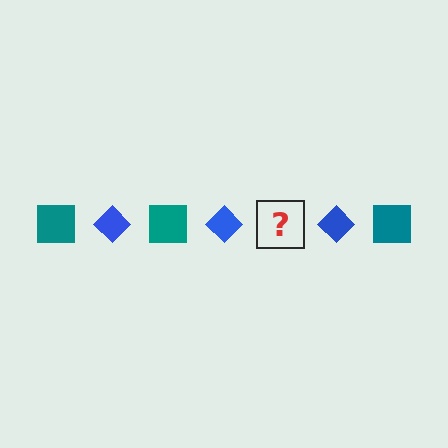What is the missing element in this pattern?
The missing element is a teal square.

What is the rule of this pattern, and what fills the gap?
The rule is that the pattern alternates between teal square and blue diamond. The gap should be filled with a teal square.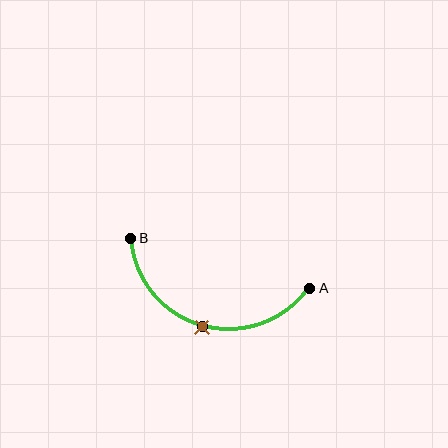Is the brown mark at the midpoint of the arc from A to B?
Yes. The brown mark lies on the arc at equal arc-length from both A and B — it is the arc midpoint.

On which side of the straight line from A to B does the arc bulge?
The arc bulges below the straight line connecting A and B.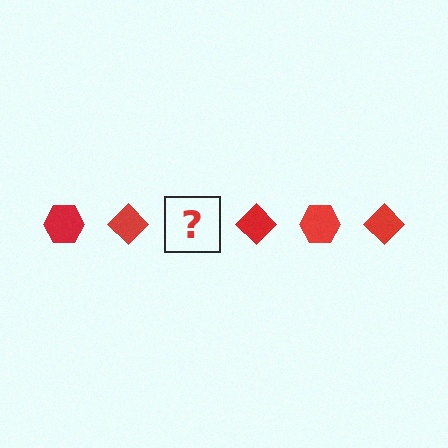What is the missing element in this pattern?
The missing element is a red hexagon.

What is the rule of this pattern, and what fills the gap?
The rule is that the pattern cycles through hexagon, diamond shapes in red. The gap should be filled with a red hexagon.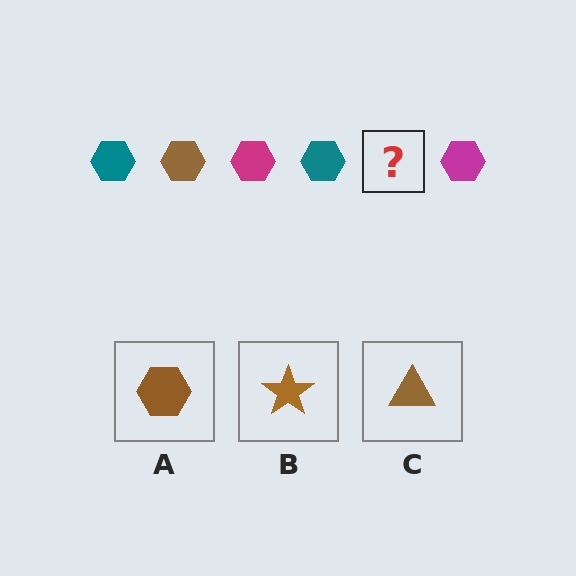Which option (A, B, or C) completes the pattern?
A.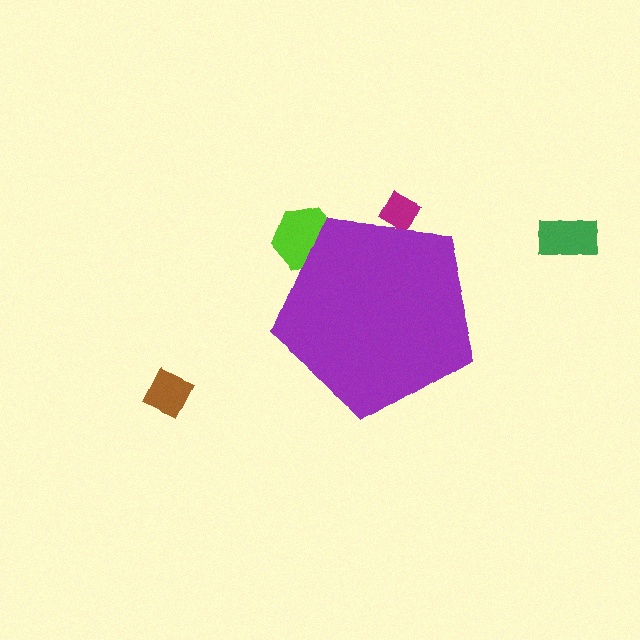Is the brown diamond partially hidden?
No, the brown diamond is fully visible.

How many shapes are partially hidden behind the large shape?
2 shapes are partially hidden.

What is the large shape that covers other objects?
A purple pentagon.